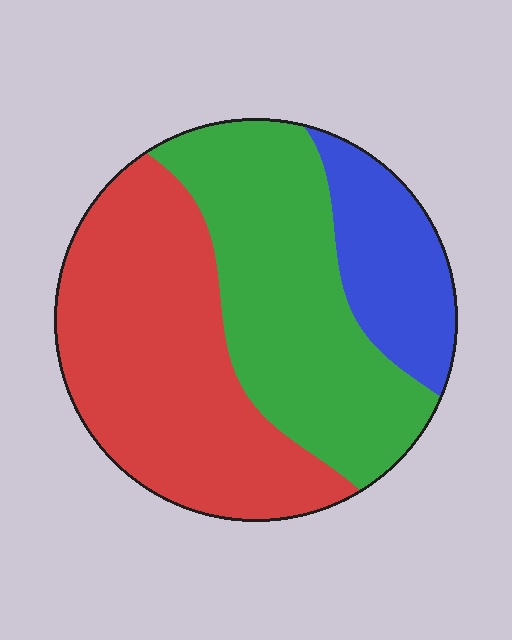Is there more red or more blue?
Red.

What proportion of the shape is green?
Green takes up about three eighths (3/8) of the shape.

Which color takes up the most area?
Red, at roughly 45%.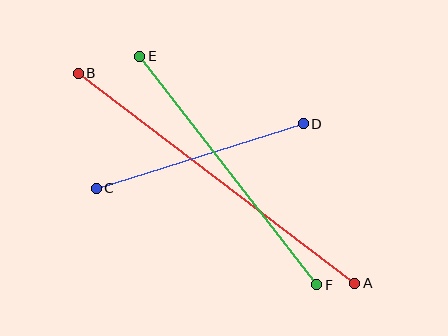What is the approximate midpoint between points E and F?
The midpoint is at approximately (228, 170) pixels.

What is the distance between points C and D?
The distance is approximately 217 pixels.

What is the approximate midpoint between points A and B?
The midpoint is at approximately (217, 178) pixels.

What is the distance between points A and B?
The distance is approximately 347 pixels.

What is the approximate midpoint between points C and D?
The midpoint is at approximately (200, 156) pixels.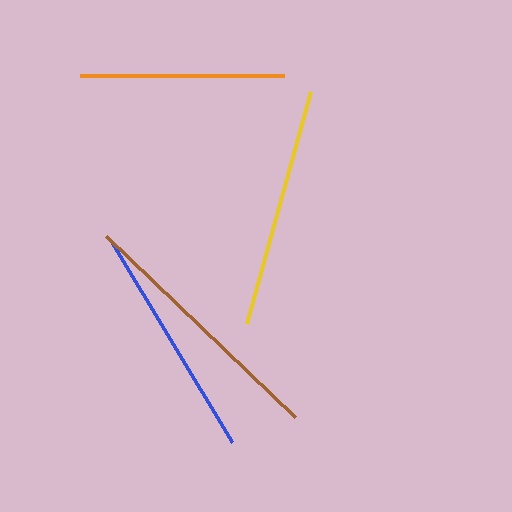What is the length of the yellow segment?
The yellow segment is approximately 240 pixels long.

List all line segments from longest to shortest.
From longest to shortest: brown, yellow, blue, orange.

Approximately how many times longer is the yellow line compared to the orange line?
The yellow line is approximately 1.2 times the length of the orange line.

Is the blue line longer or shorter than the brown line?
The brown line is longer than the blue line.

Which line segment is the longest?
The brown line is the longest at approximately 262 pixels.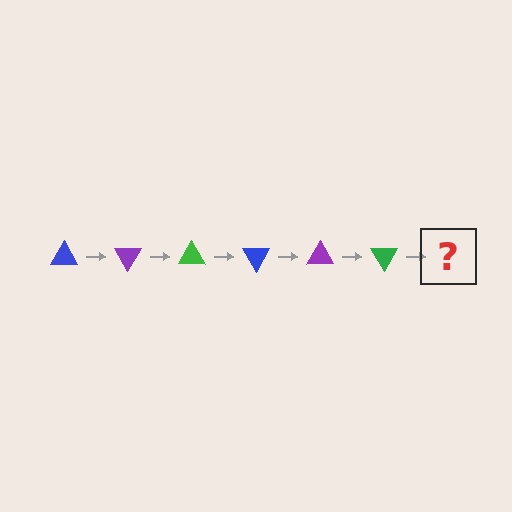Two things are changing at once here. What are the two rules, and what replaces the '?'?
The two rules are that it rotates 60 degrees each step and the color cycles through blue, purple, and green. The '?' should be a blue triangle, rotated 360 degrees from the start.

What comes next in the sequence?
The next element should be a blue triangle, rotated 360 degrees from the start.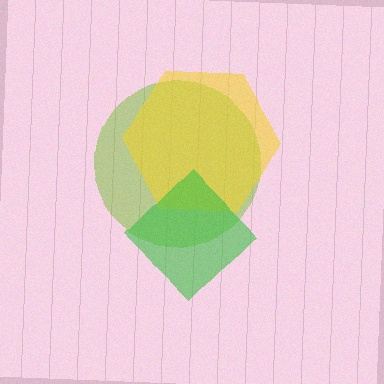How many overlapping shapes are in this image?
There are 3 overlapping shapes in the image.